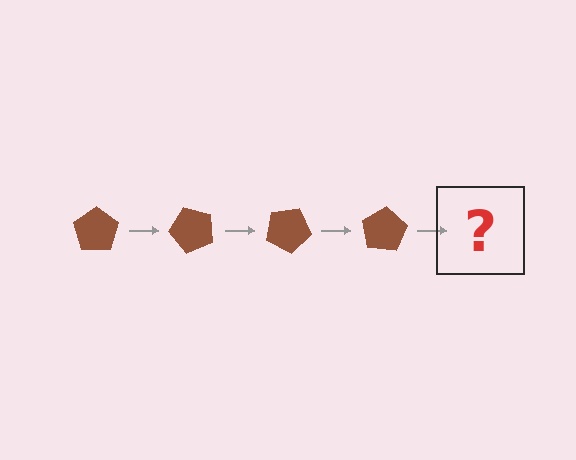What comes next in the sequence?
The next element should be a brown pentagon rotated 200 degrees.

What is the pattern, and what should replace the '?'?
The pattern is that the pentagon rotates 50 degrees each step. The '?' should be a brown pentagon rotated 200 degrees.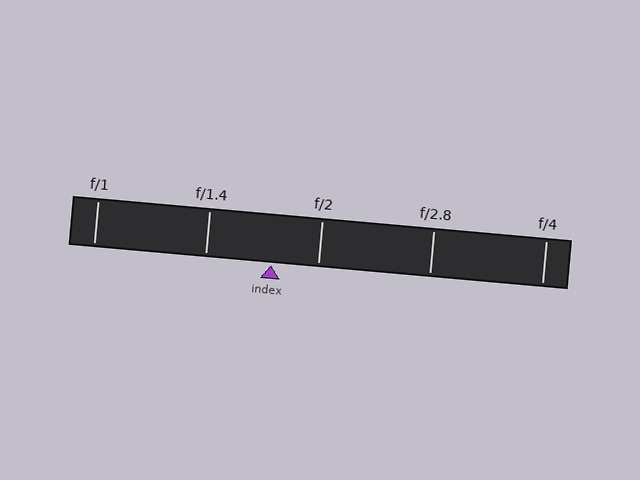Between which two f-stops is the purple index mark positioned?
The index mark is between f/1.4 and f/2.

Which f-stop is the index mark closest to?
The index mark is closest to f/2.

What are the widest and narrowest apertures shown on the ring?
The widest aperture shown is f/1 and the narrowest is f/4.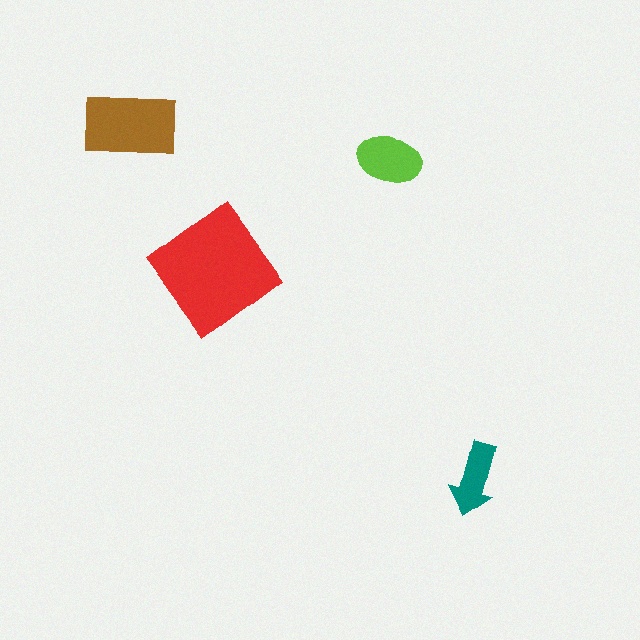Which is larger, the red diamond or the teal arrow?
The red diamond.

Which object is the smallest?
The teal arrow.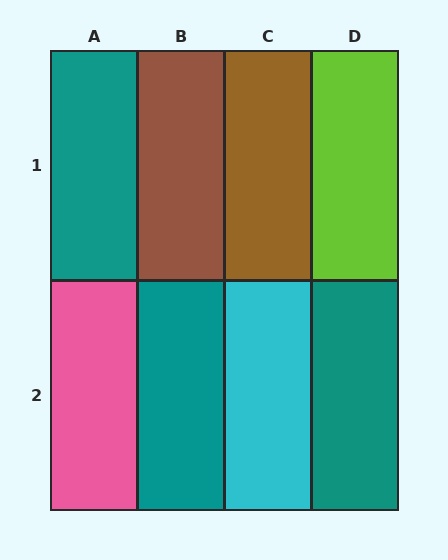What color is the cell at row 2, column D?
Teal.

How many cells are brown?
2 cells are brown.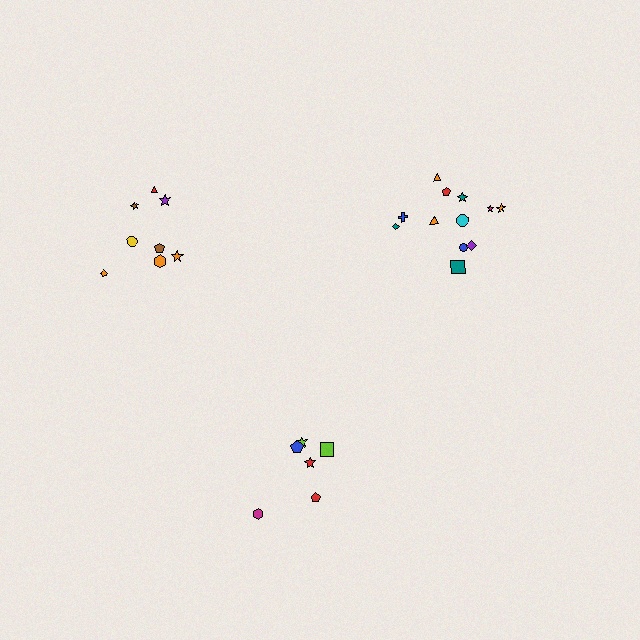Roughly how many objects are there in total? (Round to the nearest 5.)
Roughly 25 objects in total.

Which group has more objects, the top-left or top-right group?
The top-right group.